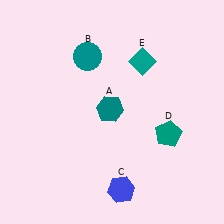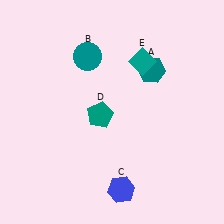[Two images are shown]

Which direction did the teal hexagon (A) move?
The teal hexagon (A) moved right.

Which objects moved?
The objects that moved are: the teal hexagon (A), the teal pentagon (D).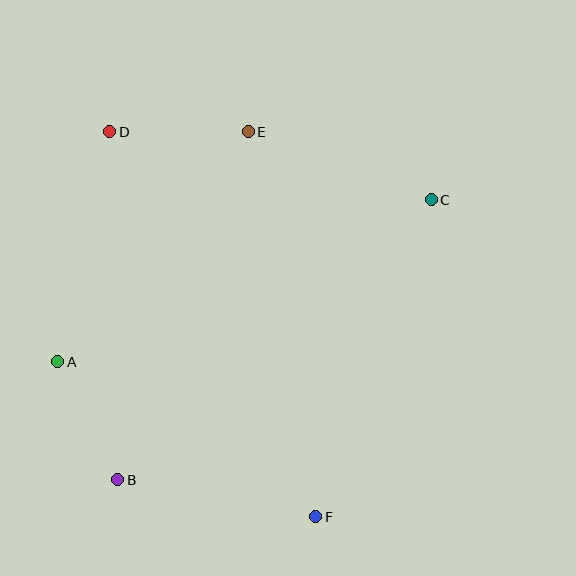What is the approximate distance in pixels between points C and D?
The distance between C and D is approximately 329 pixels.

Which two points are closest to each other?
Points A and B are closest to each other.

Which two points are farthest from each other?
Points D and F are farthest from each other.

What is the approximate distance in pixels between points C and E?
The distance between C and E is approximately 196 pixels.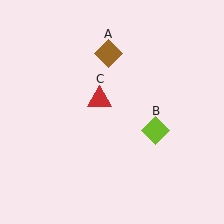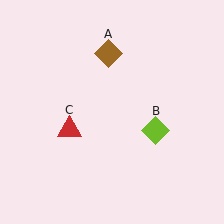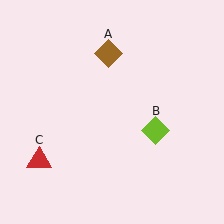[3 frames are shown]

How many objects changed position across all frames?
1 object changed position: red triangle (object C).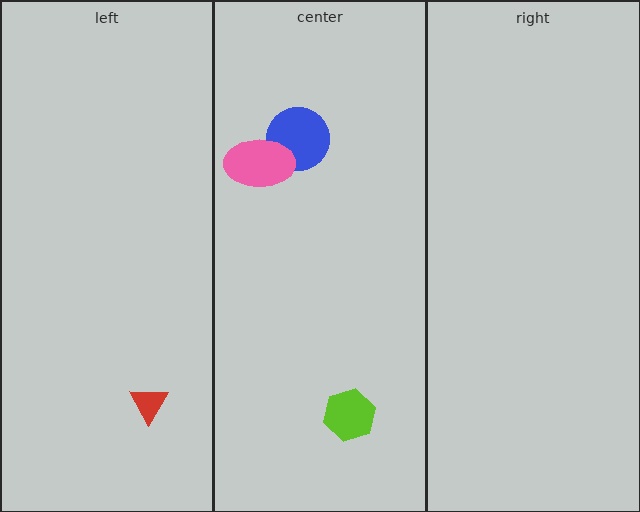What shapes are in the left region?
The red triangle.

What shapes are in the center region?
The lime hexagon, the blue circle, the pink ellipse.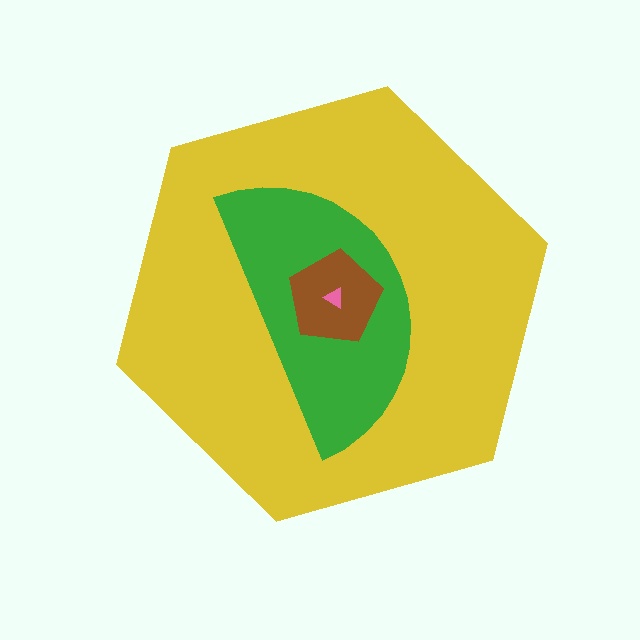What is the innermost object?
The pink triangle.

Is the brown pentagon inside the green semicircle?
Yes.